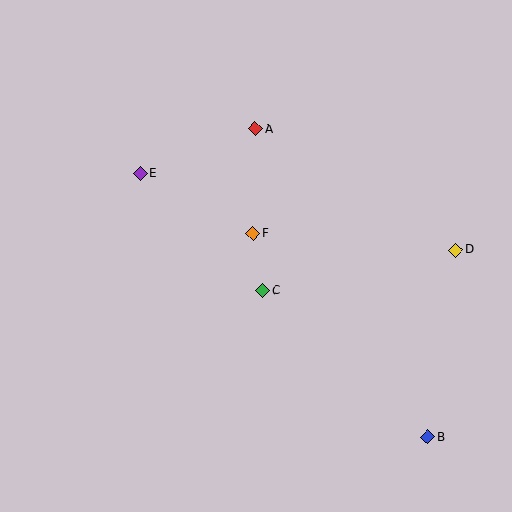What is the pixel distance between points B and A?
The distance between B and A is 353 pixels.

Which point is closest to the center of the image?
Point F at (253, 233) is closest to the center.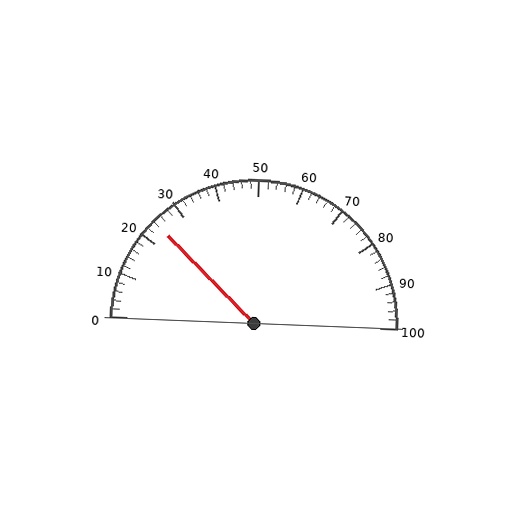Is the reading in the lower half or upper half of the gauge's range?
The reading is in the lower half of the range (0 to 100).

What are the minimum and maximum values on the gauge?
The gauge ranges from 0 to 100.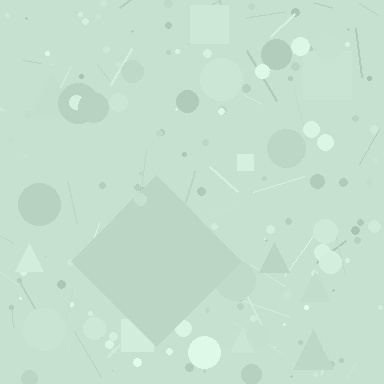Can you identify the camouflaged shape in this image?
The camouflaged shape is a diamond.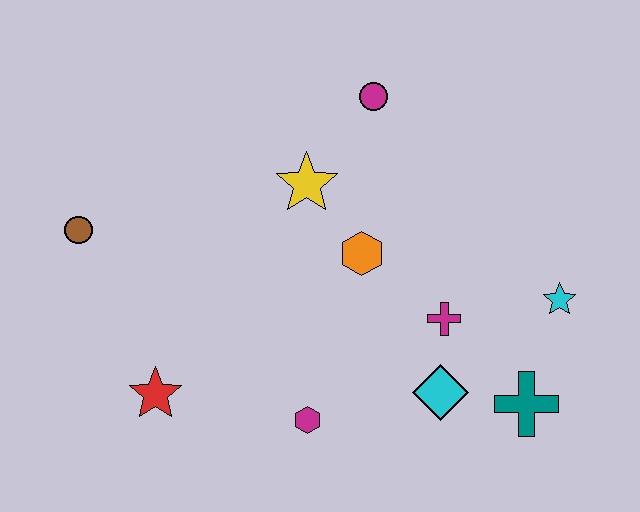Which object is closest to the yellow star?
The orange hexagon is closest to the yellow star.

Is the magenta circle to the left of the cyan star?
Yes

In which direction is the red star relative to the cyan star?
The red star is to the left of the cyan star.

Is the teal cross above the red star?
No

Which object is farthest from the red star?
The cyan star is farthest from the red star.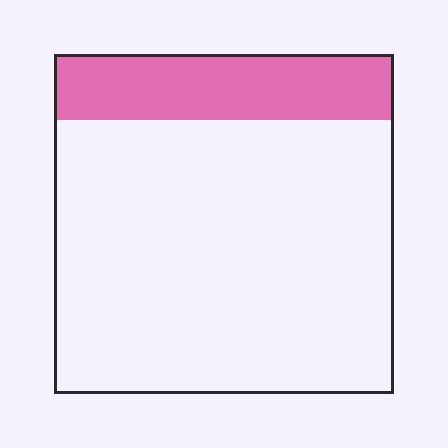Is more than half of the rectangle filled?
No.